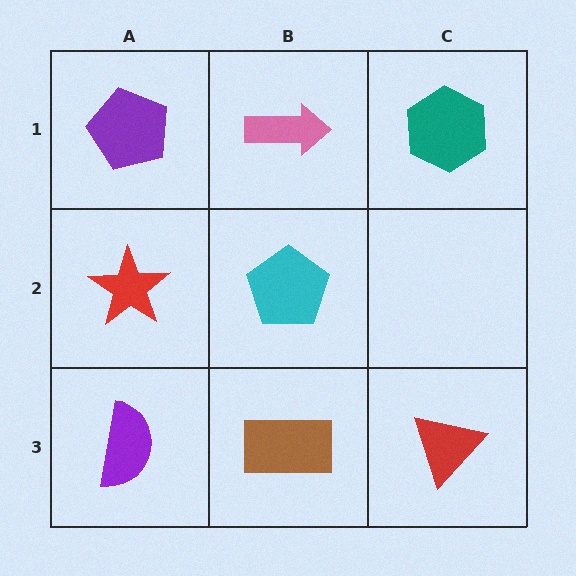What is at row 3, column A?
A purple semicircle.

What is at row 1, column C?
A teal hexagon.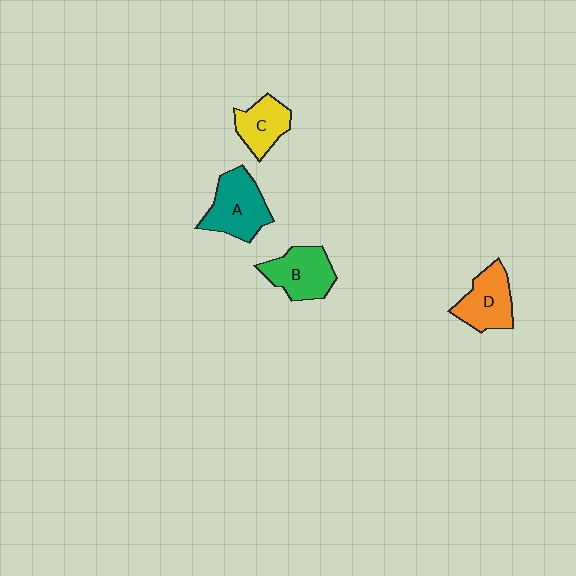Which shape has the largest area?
Shape A (teal).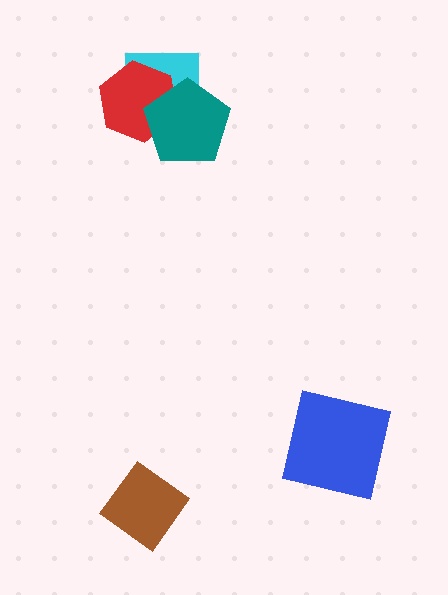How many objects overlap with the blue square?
0 objects overlap with the blue square.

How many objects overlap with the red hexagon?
2 objects overlap with the red hexagon.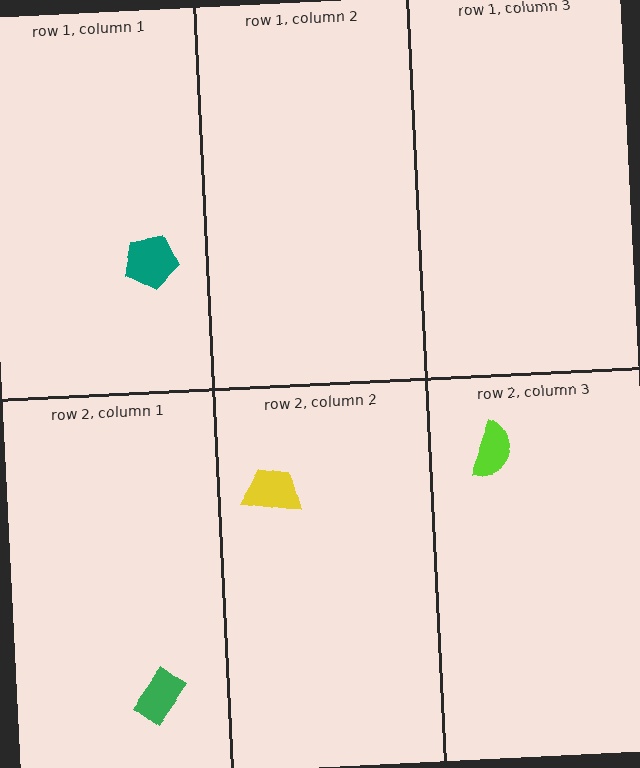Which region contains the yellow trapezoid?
The row 2, column 2 region.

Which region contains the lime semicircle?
The row 2, column 3 region.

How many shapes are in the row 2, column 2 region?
1.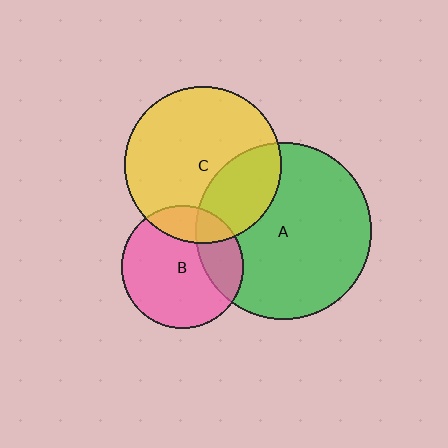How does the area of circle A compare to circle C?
Approximately 1.3 times.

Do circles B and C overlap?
Yes.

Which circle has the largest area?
Circle A (green).